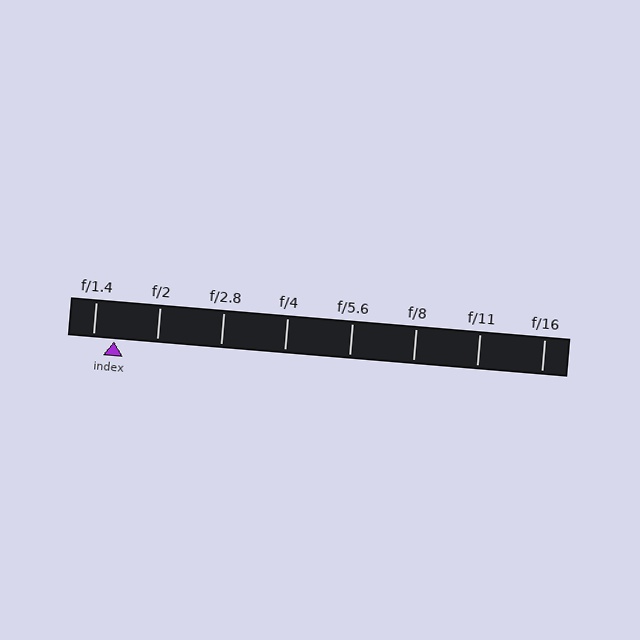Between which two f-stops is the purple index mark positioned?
The index mark is between f/1.4 and f/2.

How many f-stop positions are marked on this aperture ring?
There are 8 f-stop positions marked.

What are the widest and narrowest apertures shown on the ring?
The widest aperture shown is f/1.4 and the narrowest is f/16.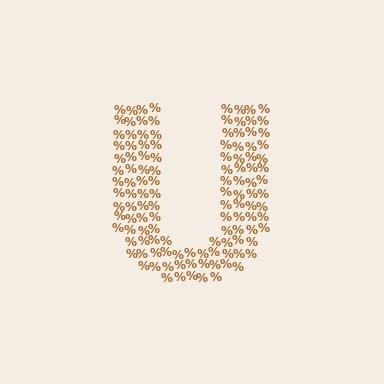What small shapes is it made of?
It is made of small percent signs.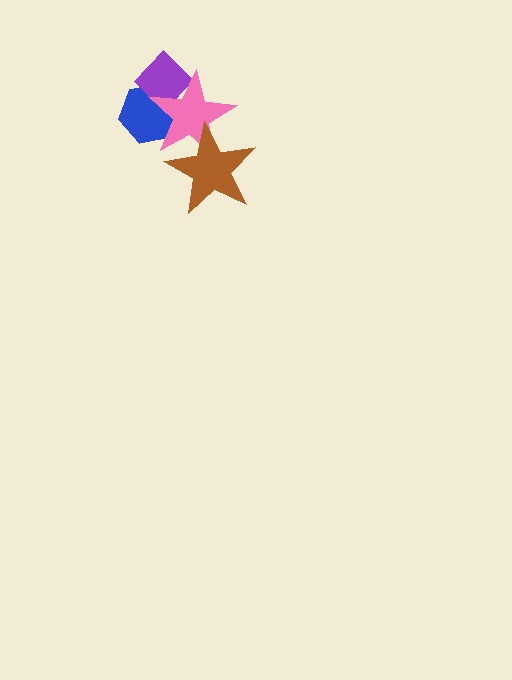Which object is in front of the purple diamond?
The pink star is in front of the purple diamond.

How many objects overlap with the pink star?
3 objects overlap with the pink star.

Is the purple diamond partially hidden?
Yes, it is partially covered by another shape.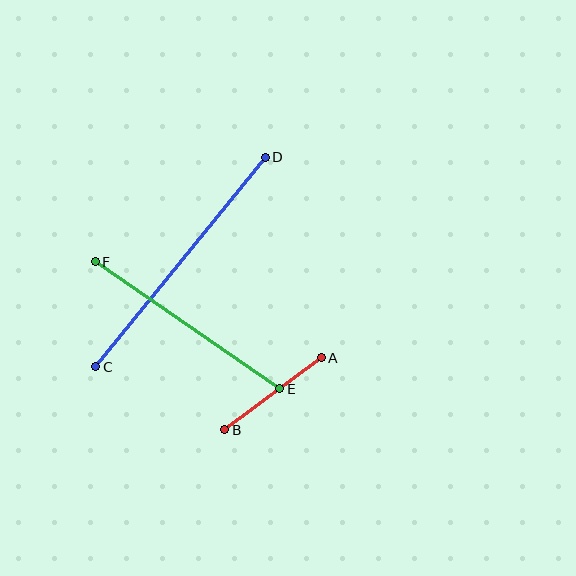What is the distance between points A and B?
The distance is approximately 120 pixels.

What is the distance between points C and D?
The distance is approximately 269 pixels.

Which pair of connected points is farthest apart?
Points C and D are farthest apart.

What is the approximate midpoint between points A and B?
The midpoint is at approximately (273, 394) pixels.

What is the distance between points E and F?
The distance is approximately 224 pixels.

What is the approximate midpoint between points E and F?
The midpoint is at approximately (188, 325) pixels.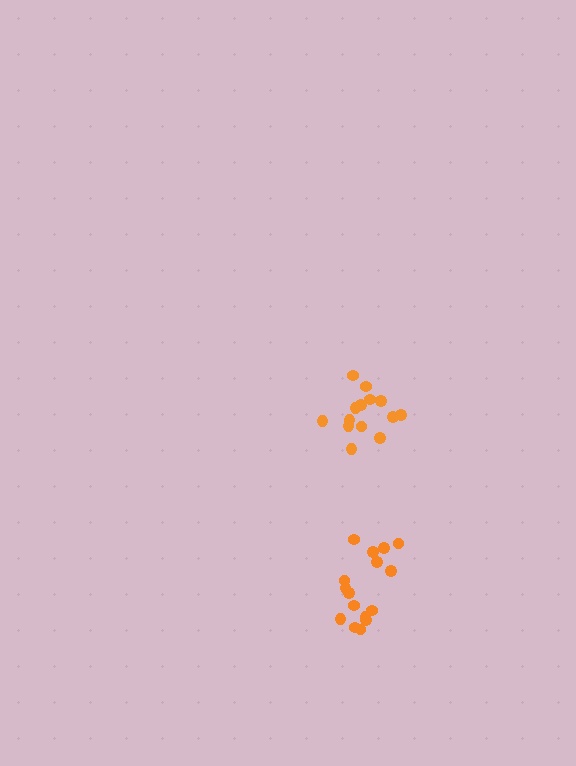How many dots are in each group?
Group 1: 16 dots, Group 2: 14 dots (30 total).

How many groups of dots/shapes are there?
There are 2 groups.